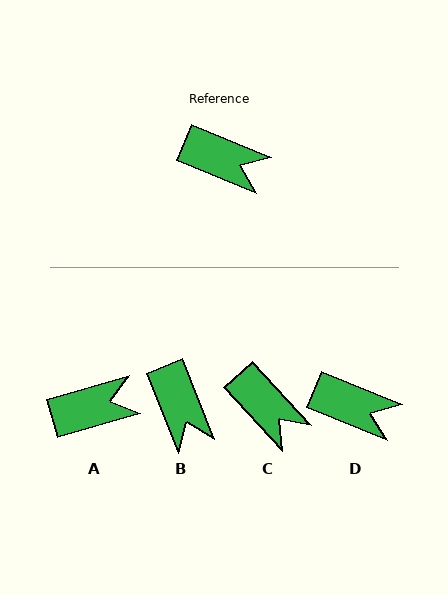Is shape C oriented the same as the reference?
No, it is off by about 25 degrees.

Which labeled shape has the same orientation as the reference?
D.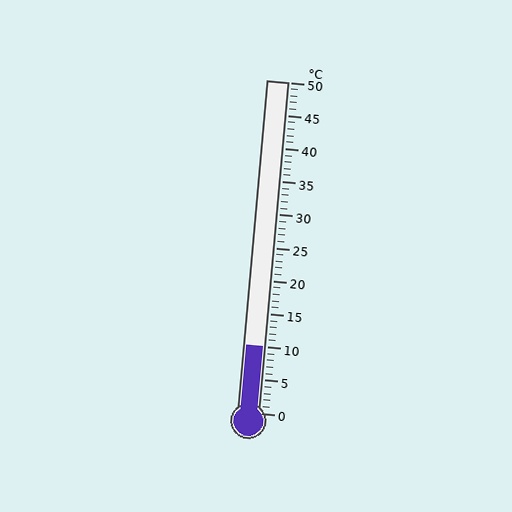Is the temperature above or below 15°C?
The temperature is below 15°C.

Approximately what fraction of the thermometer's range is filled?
The thermometer is filled to approximately 20% of its range.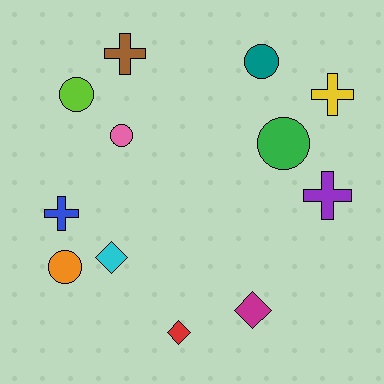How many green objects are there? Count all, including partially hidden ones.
There is 1 green object.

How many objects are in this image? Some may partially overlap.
There are 12 objects.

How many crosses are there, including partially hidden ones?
There are 4 crosses.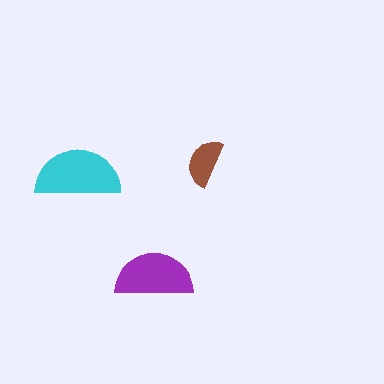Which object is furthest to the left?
The cyan semicircle is leftmost.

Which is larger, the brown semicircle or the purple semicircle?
The purple one.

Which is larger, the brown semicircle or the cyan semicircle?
The cyan one.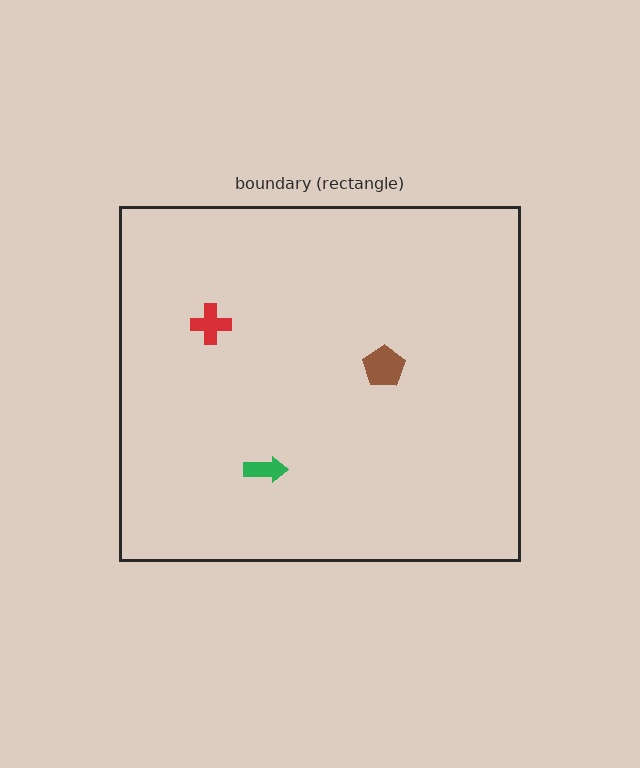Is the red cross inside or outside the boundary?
Inside.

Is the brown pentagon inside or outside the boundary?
Inside.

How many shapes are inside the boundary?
3 inside, 0 outside.